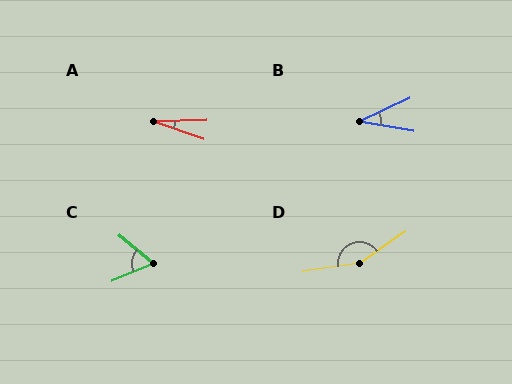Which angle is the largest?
D, at approximately 153 degrees.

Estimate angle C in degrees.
Approximately 62 degrees.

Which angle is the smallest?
A, at approximately 21 degrees.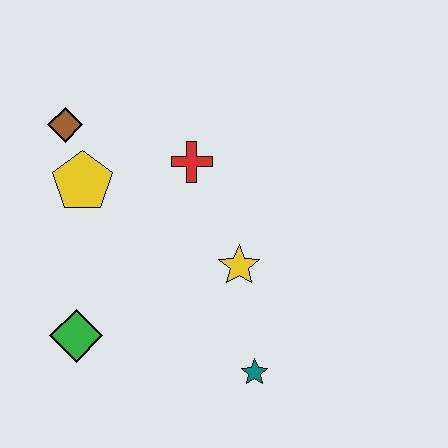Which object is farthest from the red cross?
The teal star is farthest from the red cross.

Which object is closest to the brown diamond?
The yellow pentagon is closest to the brown diamond.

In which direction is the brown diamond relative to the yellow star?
The brown diamond is to the left of the yellow star.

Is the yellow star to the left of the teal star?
Yes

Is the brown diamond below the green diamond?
No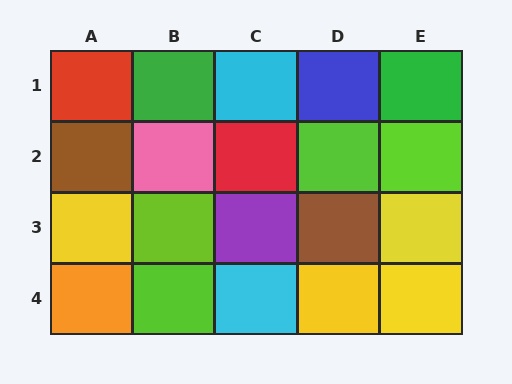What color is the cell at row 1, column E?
Green.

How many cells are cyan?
2 cells are cyan.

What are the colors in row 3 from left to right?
Yellow, lime, purple, brown, yellow.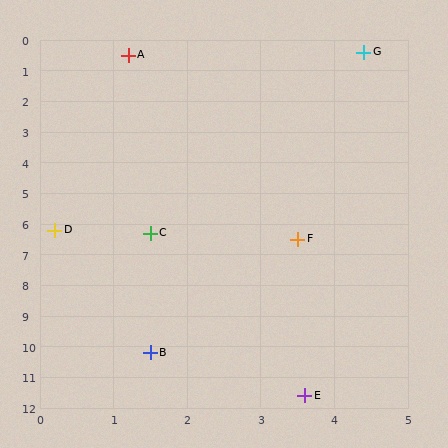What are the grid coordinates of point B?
Point B is at approximately (1.5, 10.2).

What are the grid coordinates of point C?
Point C is at approximately (1.5, 6.3).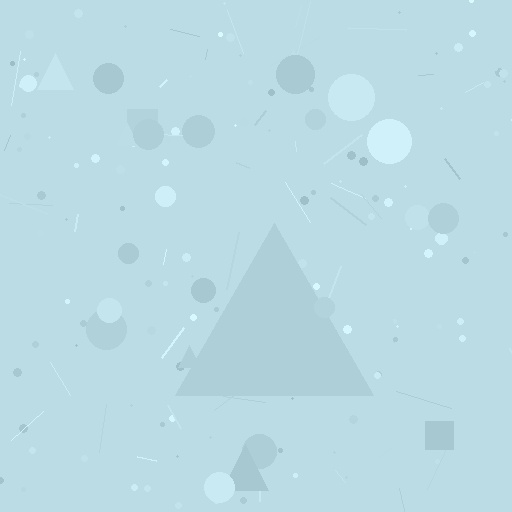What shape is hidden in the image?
A triangle is hidden in the image.